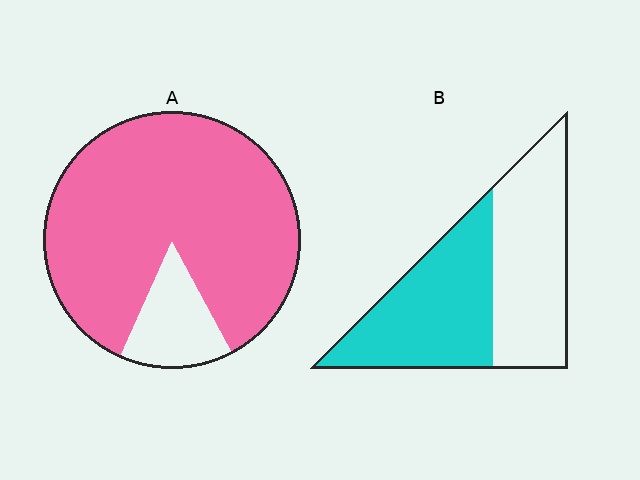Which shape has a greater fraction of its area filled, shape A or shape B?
Shape A.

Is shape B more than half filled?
Roughly half.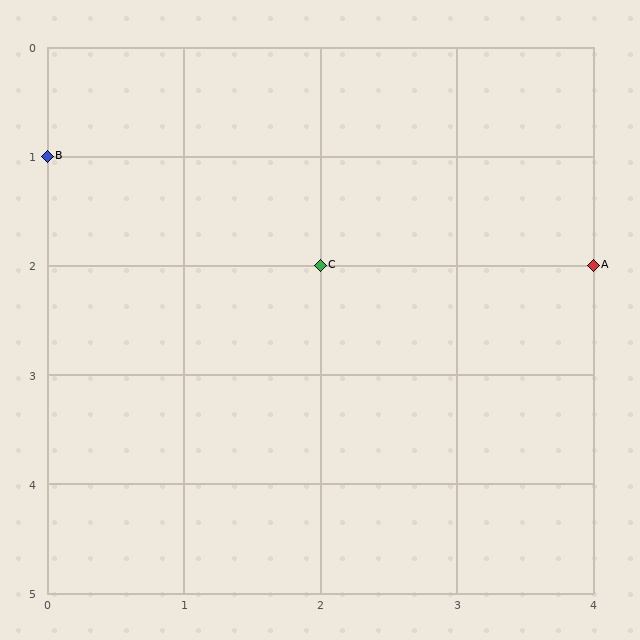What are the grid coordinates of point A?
Point A is at grid coordinates (4, 2).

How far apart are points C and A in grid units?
Points C and A are 2 columns apart.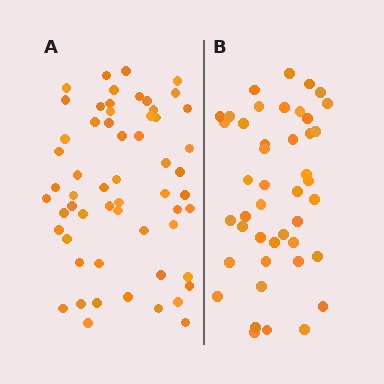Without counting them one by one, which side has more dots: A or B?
Region A (the left region) has more dots.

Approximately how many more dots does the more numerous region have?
Region A has approximately 15 more dots than region B.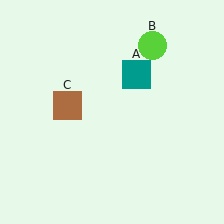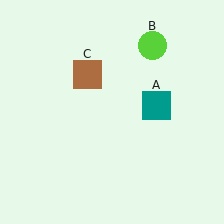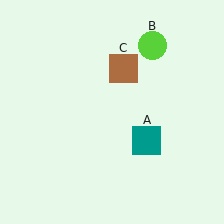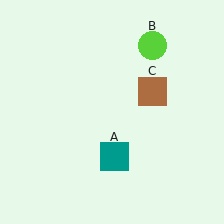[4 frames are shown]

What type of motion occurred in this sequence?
The teal square (object A), brown square (object C) rotated clockwise around the center of the scene.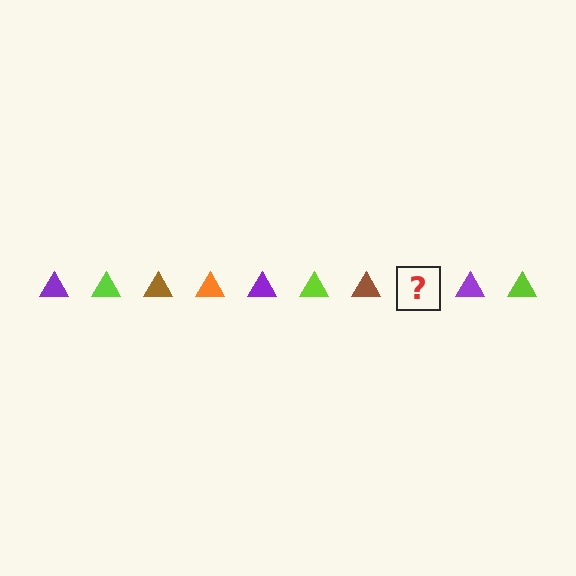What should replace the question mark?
The question mark should be replaced with an orange triangle.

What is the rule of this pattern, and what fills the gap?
The rule is that the pattern cycles through purple, lime, brown, orange triangles. The gap should be filled with an orange triangle.